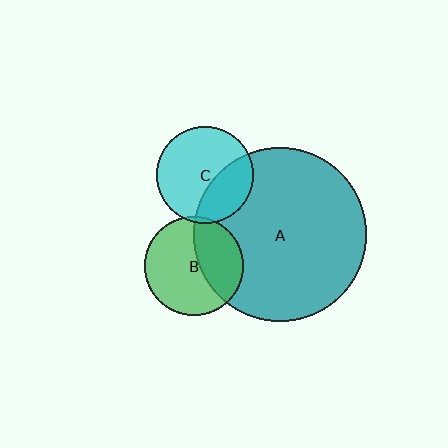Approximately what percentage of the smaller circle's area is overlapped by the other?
Approximately 35%.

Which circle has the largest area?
Circle A (teal).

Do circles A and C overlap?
Yes.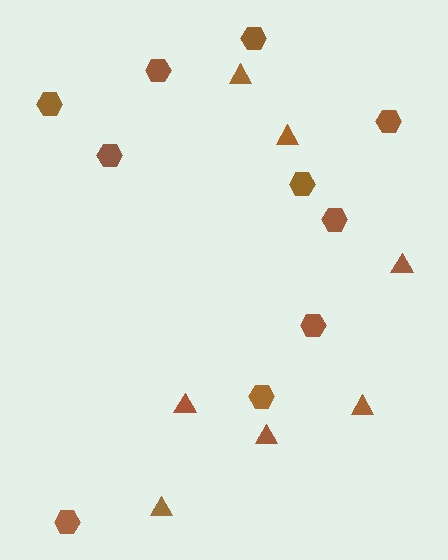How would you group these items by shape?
There are 2 groups: one group of hexagons (10) and one group of triangles (7).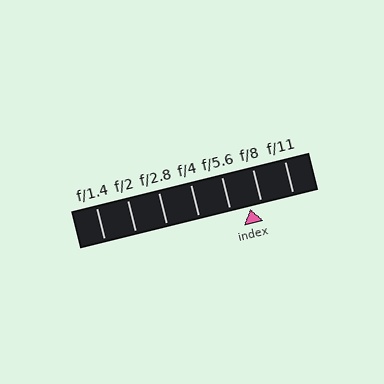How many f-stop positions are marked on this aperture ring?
There are 7 f-stop positions marked.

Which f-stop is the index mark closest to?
The index mark is closest to f/8.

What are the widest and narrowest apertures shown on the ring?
The widest aperture shown is f/1.4 and the narrowest is f/11.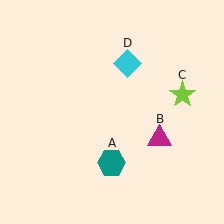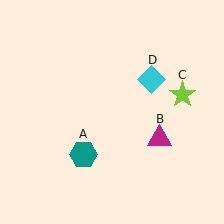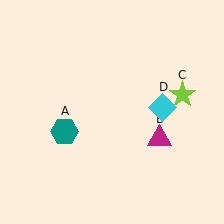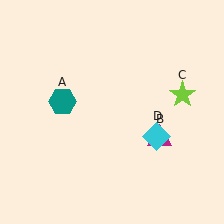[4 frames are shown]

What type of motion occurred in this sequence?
The teal hexagon (object A), cyan diamond (object D) rotated clockwise around the center of the scene.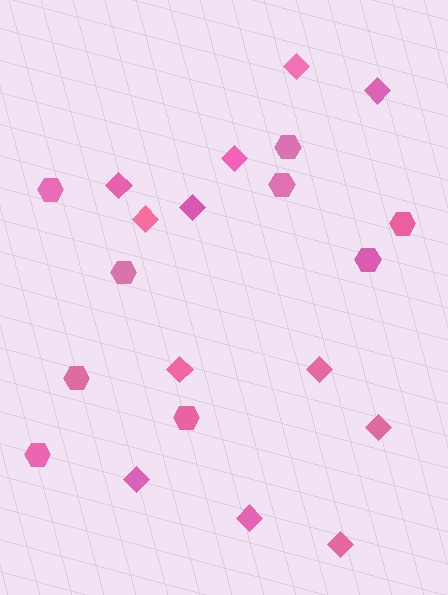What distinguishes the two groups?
There are 2 groups: one group of diamonds (12) and one group of hexagons (9).